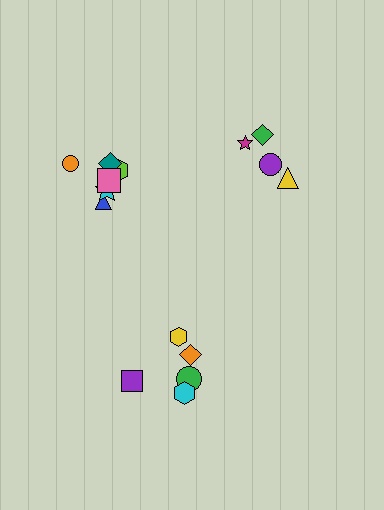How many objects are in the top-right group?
There are 4 objects.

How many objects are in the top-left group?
There are 6 objects.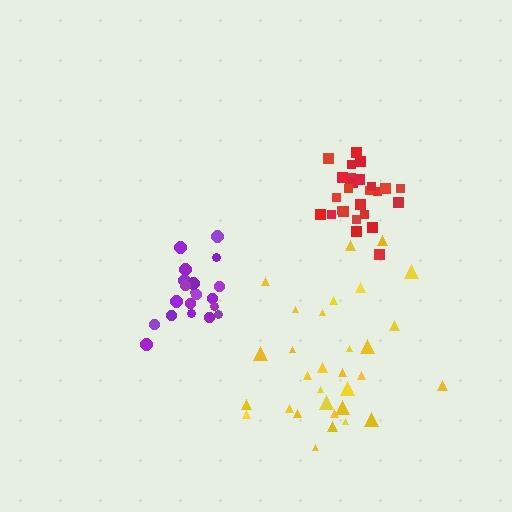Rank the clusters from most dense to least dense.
red, purple, yellow.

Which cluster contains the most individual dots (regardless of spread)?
Yellow (31).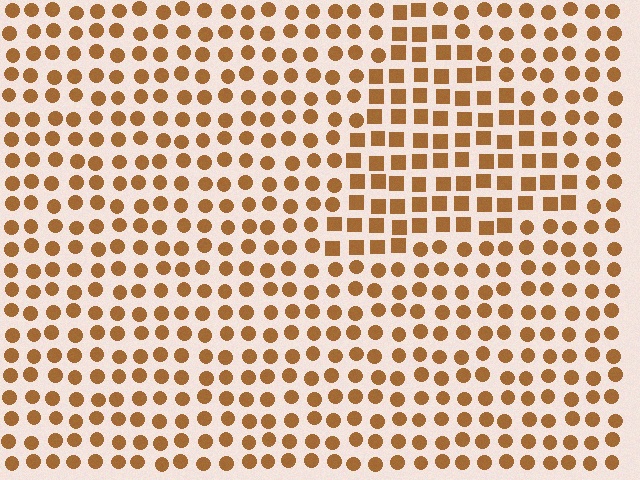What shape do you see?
I see a triangle.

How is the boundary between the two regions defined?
The boundary is defined by a change in element shape: squares inside vs. circles outside. All elements share the same color and spacing.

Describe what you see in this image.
The image is filled with small brown elements arranged in a uniform grid. A triangle-shaped region contains squares, while the surrounding area contains circles. The boundary is defined purely by the change in element shape.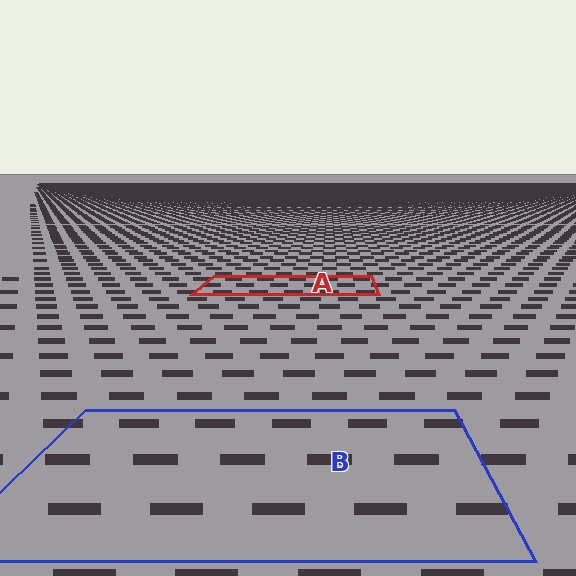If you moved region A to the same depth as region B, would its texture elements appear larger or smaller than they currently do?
They would appear larger. At a closer depth, the same texture elements are projected at a bigger on-screen size.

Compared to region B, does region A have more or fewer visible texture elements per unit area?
Region A has more texture elements per unit area — they are packed more densely because it is farther away.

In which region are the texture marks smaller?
The texture marks are smaller in region A, because it is farther away.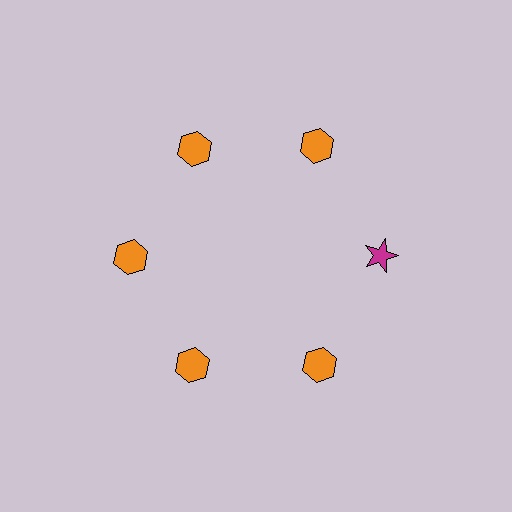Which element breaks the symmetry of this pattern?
The magenta star at roughly the 3 o'clock position breaks the symmetry. All other shapes are orange hexagons.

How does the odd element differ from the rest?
It differs in both color (magenta instead of orange) and shape (star instead of hexagon).